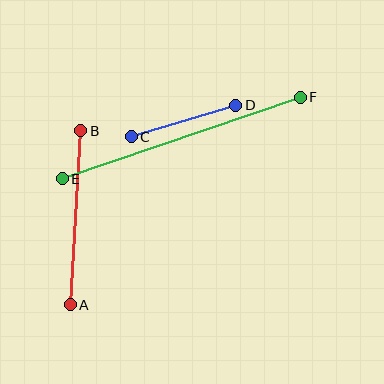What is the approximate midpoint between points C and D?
The midpoint is at approximately (184, 121) pixels.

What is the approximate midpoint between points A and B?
The midpoint is at approximately (75, 218) pixels.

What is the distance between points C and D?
The distance is approximately 109 pixels.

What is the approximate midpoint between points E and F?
The midpoint is at approximately (181, 138) pixels.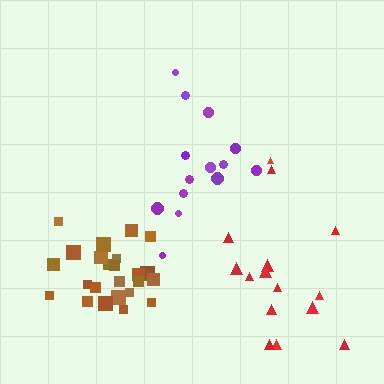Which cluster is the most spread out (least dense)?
Red.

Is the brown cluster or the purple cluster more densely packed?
Brown.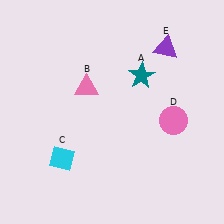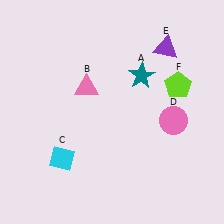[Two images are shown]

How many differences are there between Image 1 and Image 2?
There is 1 difference between the two images.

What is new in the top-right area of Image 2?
A lime pentagon (F) was added in the top-right area of Image 2.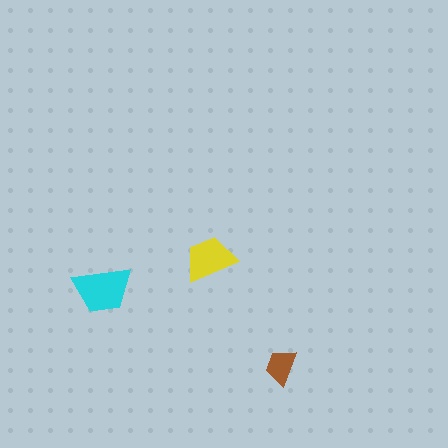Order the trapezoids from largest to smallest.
the cyan one, the yellow one, the brown one.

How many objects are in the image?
There are 3 objects in the image.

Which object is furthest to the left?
The cyan trapezoid is leftmost.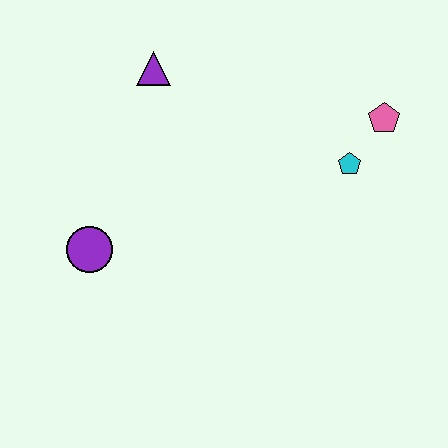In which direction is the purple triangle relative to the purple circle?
The purple triangle is above the purple circle.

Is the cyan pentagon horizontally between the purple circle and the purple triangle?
No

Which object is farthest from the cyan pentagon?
The purple circle is farthest from the cyan pentagon.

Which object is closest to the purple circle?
The purple triangle is closest to the purple circle.